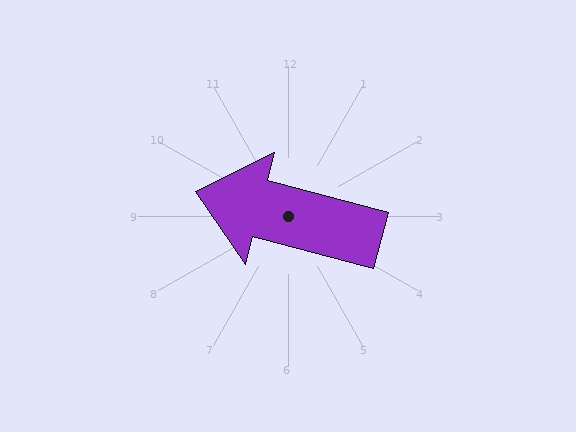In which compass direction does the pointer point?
West.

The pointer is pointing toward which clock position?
Roughly 9 o'clock.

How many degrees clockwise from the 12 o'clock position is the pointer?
Approximately 285 degrees.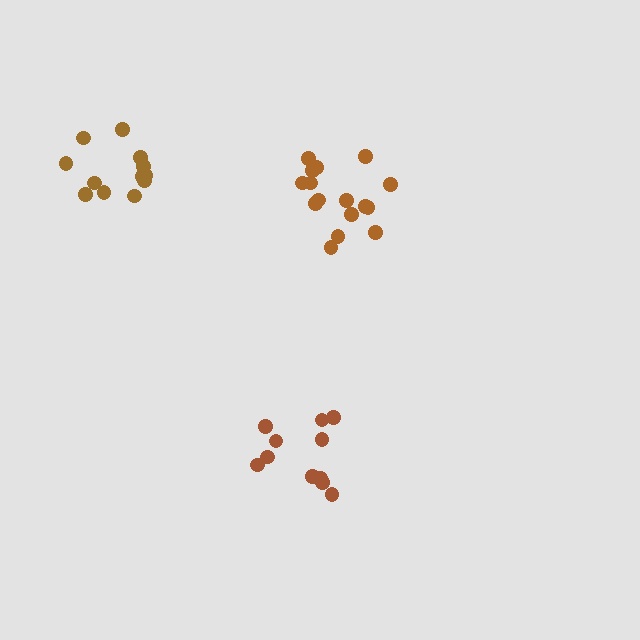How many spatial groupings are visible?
There are 3 spatial groupings.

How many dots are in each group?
Group 1: 11 dots, Group 2: 16 dots, Group 3: 12 dots (39 total).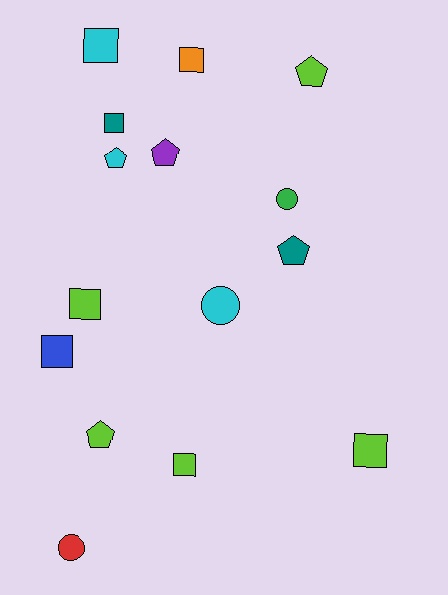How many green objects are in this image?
There is 1 green object.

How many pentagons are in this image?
There are 5 pentagons.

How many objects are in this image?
There are 15 objects.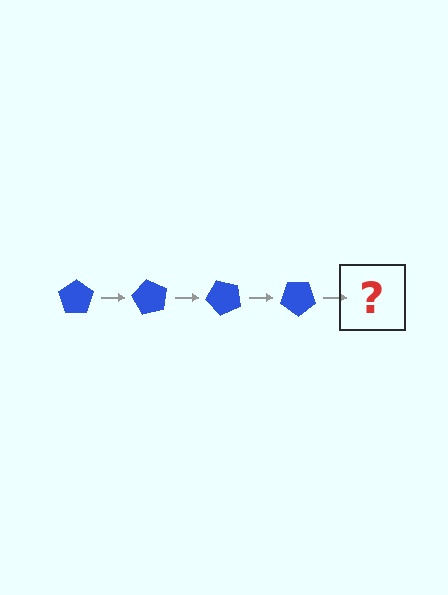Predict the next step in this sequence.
The next step is a blue pentagon rotated 240 degrees.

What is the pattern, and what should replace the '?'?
The pattern is that the pentagon rotates 60 degrees each step. The '?' should be a blue pentagon rotated 240 degrees.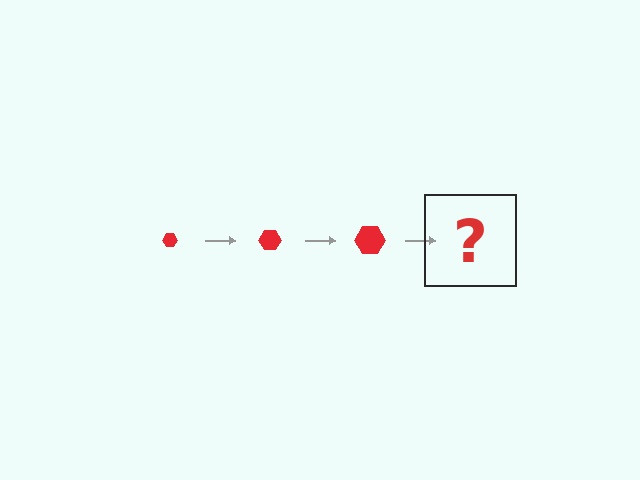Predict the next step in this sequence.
The next step is a red hexagon, larger than the previous one.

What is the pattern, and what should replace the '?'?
The pattern is that the hexagon gets progressively larger each step. The '?' should be a red hexagon, larger than the previous one.